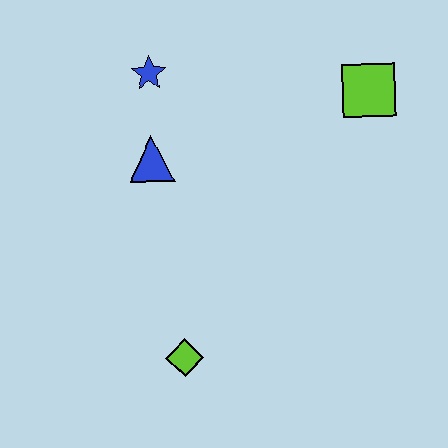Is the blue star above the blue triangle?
Yes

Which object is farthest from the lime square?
The lime diamond is farthest from the lime square.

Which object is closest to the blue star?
The blue triangle is closest to the blue star.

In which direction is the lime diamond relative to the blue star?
The lime diamond is below the blue star.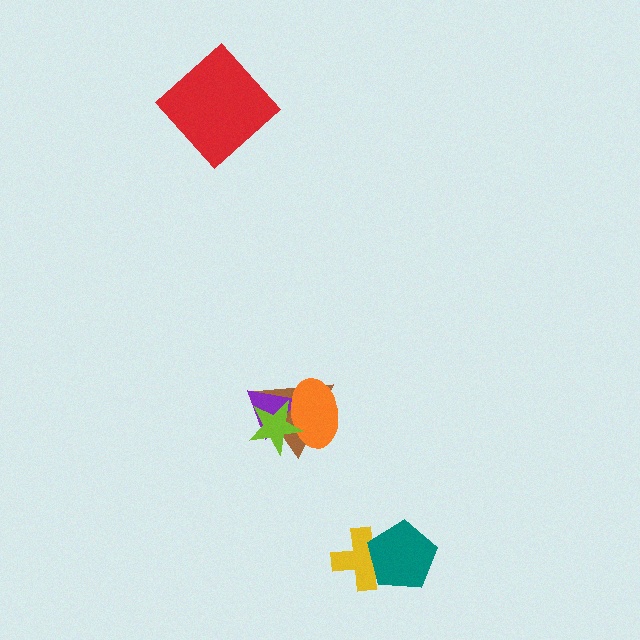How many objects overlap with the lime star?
3 objects overlap with the lime star.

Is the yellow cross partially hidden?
Yes, it is partially covered by another shape.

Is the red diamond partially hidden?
No, no other shape covers it.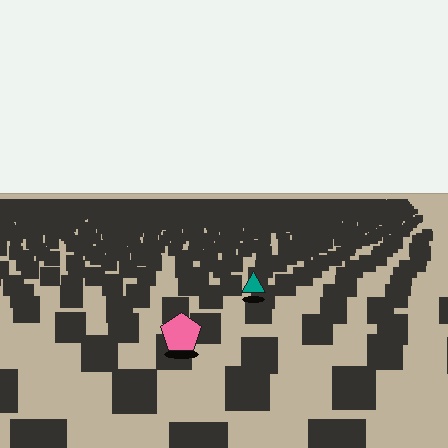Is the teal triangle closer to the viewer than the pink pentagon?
No. The pink pentagon is closer — you can tell from the texture gradient: the ground texture is coarser near it.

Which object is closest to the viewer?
The pink pentagon is closest. The texture marks near it are larger and more spread out.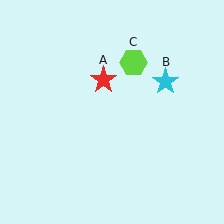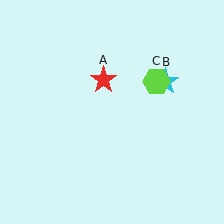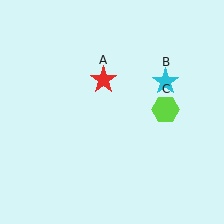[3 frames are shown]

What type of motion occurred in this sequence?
The lime hexagon (object C) rotated clockwise around the center of the scene.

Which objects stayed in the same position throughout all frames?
Red star (object A) and cyan star (object B) remained stationary.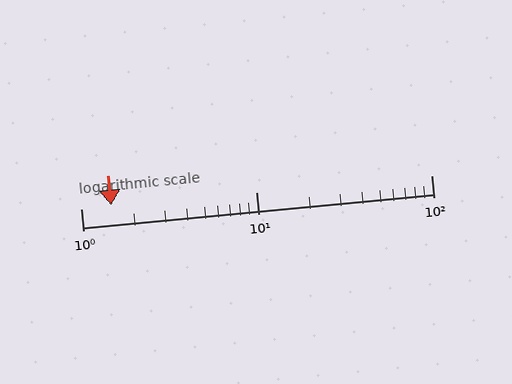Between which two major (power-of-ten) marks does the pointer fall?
The pointer is between 1 and 10.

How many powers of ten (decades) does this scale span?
The scale spans 2 decades, from 1 to 100.